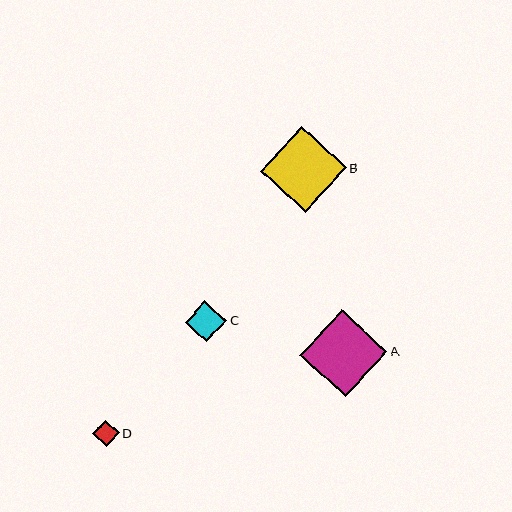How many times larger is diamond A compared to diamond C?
Diamond A is approximately 2.1 times the size of diamond C.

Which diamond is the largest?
Diamond A is the largest with a size of approximately 87 pixels.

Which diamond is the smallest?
Diamond D is the smallest with a size of approximately 27 pixels.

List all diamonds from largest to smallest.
From largest to smallest: A, B, C, D.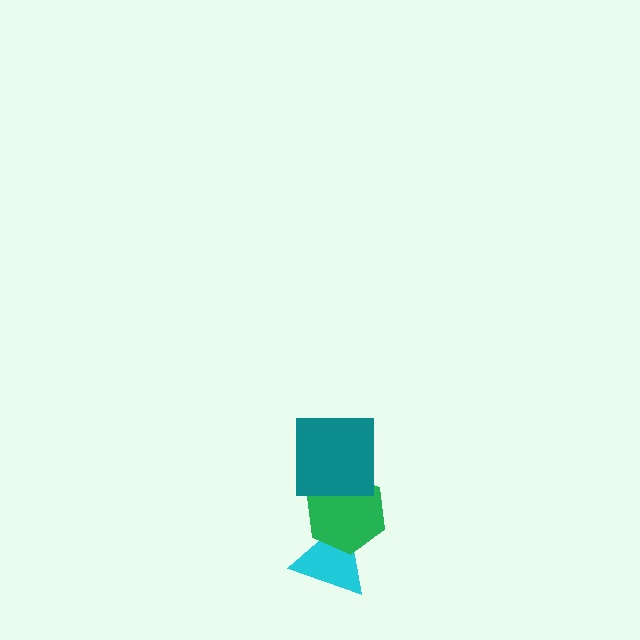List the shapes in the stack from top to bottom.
From top to bottom: the teal square, the green hexagon, the cyan triangle.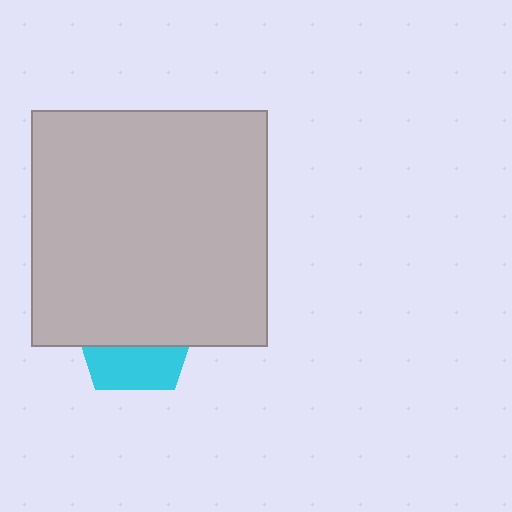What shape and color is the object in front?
The object in front is a light gray square.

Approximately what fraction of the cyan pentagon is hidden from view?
Roughly 64% of the cyan pentagon is hidden behind the light gray square.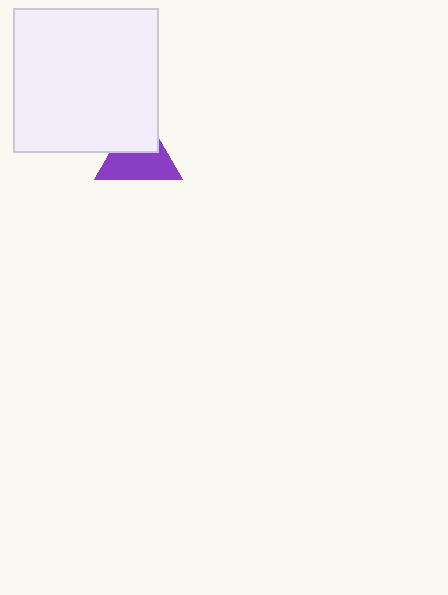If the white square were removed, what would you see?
You would see the complete purple triangle.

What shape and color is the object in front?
The object in front is a white square.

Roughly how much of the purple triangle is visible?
About half of it is visible (roughly 58%).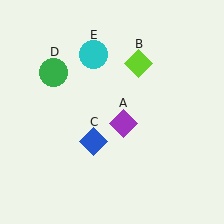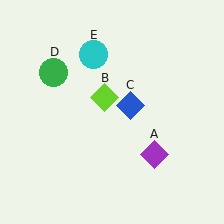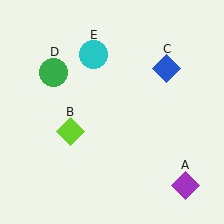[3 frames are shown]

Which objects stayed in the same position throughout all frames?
Green circle (object D) and cyan circle (object E) remained stationary.